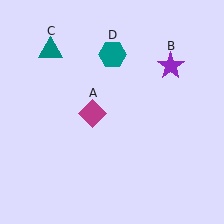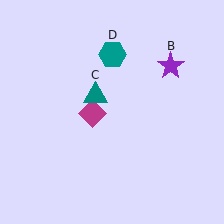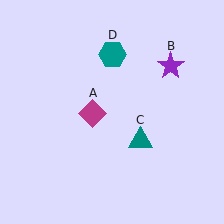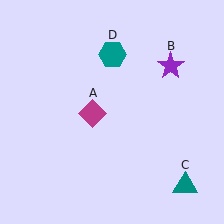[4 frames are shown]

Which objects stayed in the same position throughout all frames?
Magenta diamond (object A) and purple star (object B) and teal hexagon (object D) remained stationary.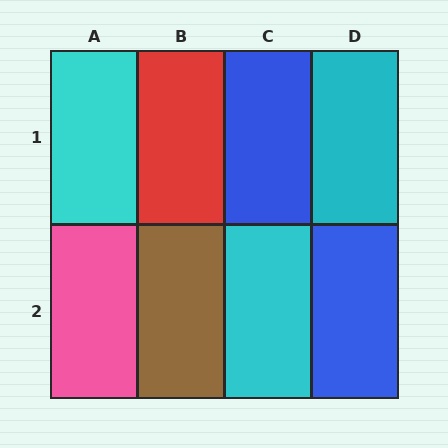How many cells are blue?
2 cells are blue.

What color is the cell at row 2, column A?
Pink.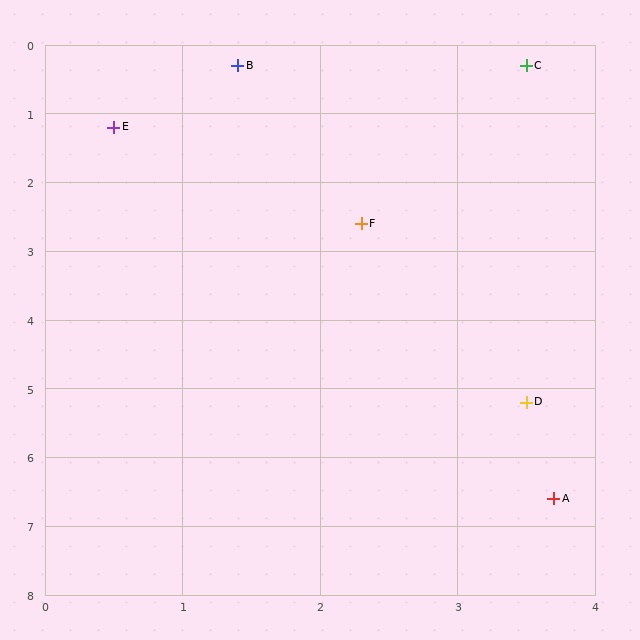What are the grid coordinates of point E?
Point E is at approximately (0.5, 1.2).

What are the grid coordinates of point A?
Point A is at approximately (3.7, 6.6).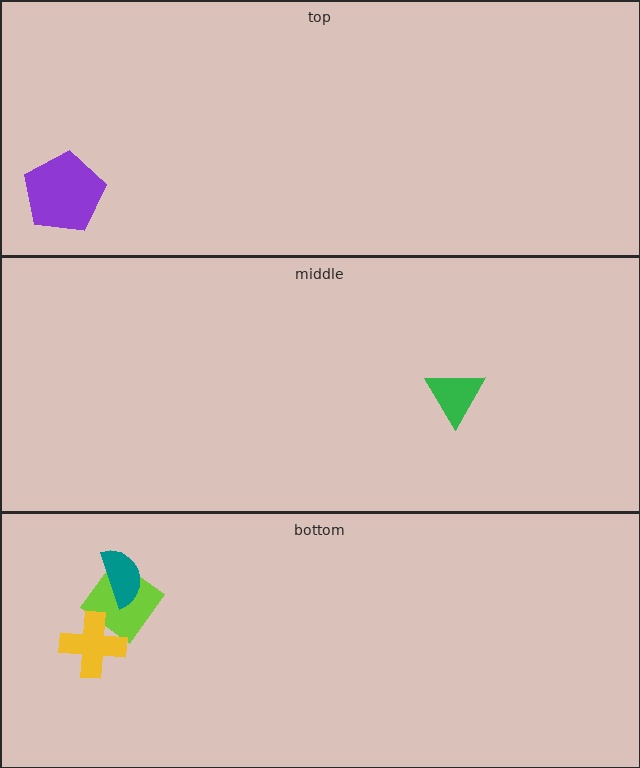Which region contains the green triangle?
The middle region.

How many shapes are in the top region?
1.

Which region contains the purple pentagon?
The top region.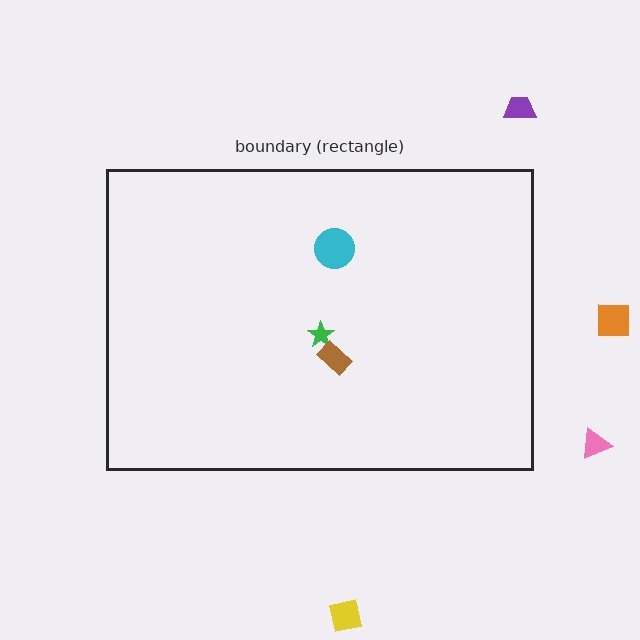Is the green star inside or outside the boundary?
Inside.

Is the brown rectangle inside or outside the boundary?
Inside.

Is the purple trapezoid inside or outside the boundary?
Outside.